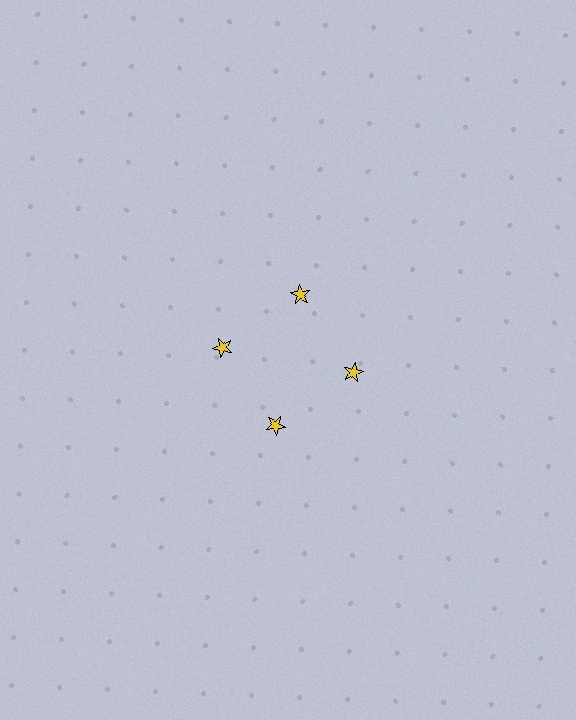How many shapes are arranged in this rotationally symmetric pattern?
There are 4 shapes, arranged in 4 groups of 1.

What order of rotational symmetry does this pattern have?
This pattern has 4-fold rotational symmetry.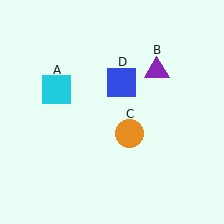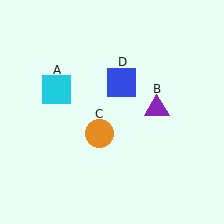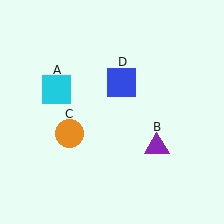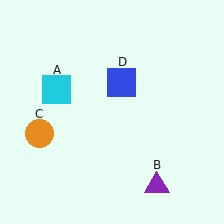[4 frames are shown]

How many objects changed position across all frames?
2 objects changed position: purple triangle (object B), orange circle (object C).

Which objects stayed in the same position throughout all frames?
Cyan square (object A) and blue square (object D) remained stationary.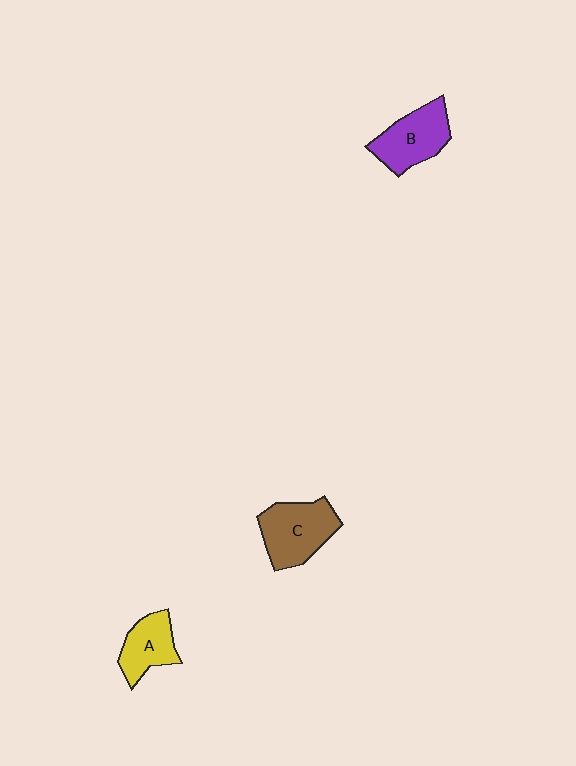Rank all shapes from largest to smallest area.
From largest to smallest: C (brown), B (purple), A (yellow).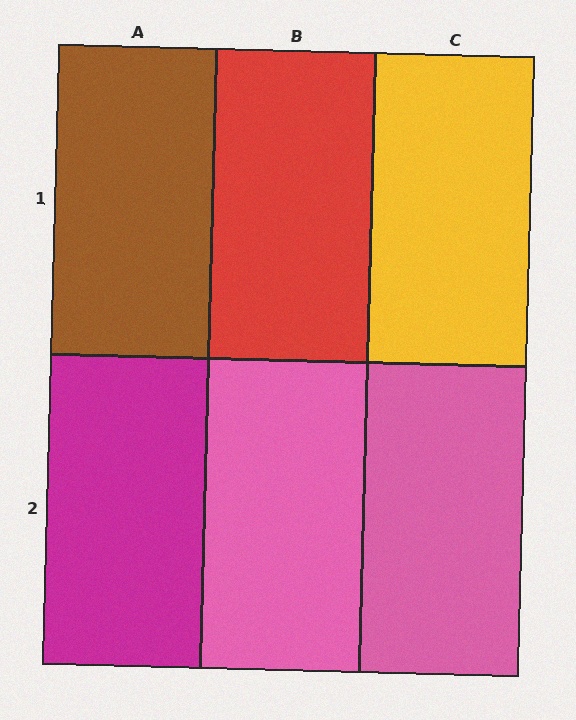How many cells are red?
1 cell is red.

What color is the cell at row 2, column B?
Pink.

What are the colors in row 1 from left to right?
Brown, red, yellow.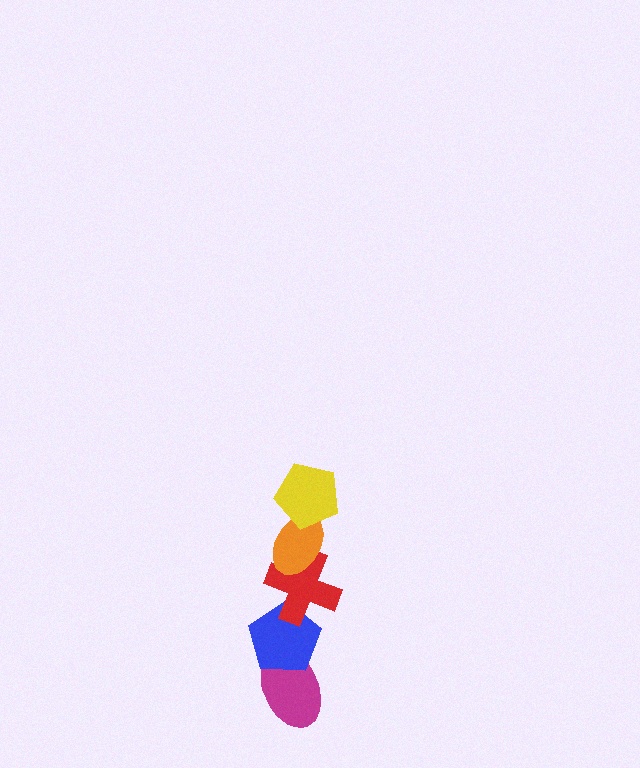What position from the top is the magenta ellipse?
The magenta ellipse is 5th from the top.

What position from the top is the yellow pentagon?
The yellow pentagon is 1st from the top.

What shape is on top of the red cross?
The orange ellipse is on top of the red cross.